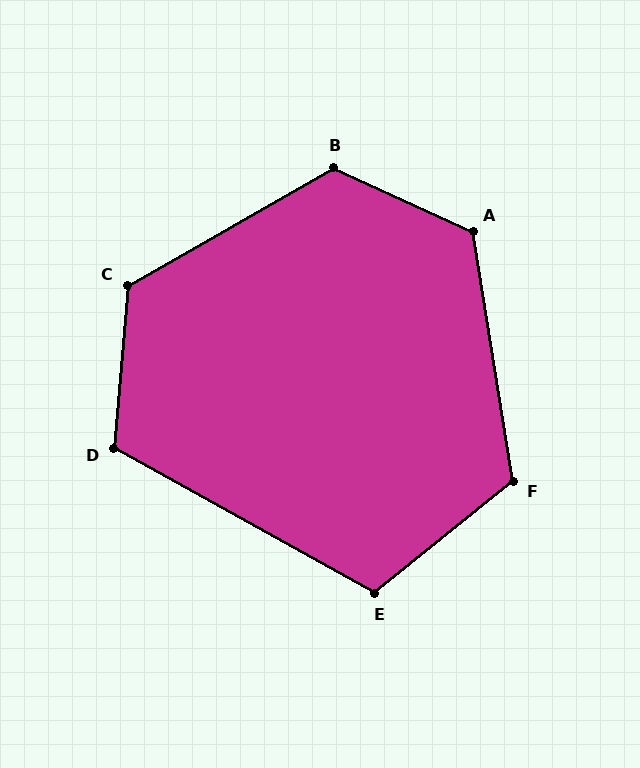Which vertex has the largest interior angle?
B, at approximately 126 degrees.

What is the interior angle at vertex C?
Approximately 124 degrees (obtuse).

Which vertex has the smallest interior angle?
E, at approximately 112 degrees.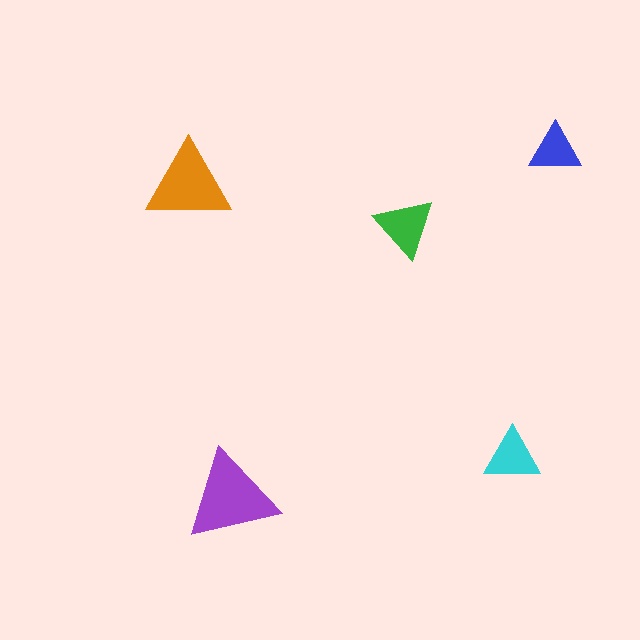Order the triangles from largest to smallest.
the purple one, the orange one, the green one, the cyan one, the blue one.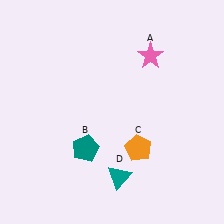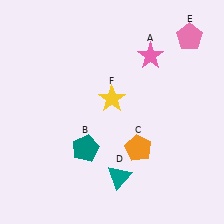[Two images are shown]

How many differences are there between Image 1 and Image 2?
There are 2 differences between the two images.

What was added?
A pink pentagon (E), a yellow star (F) were added in Image 2.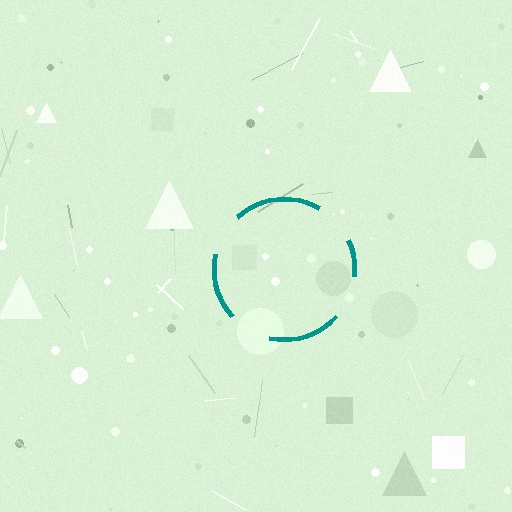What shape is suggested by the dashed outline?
The dashed outline suggests a circle.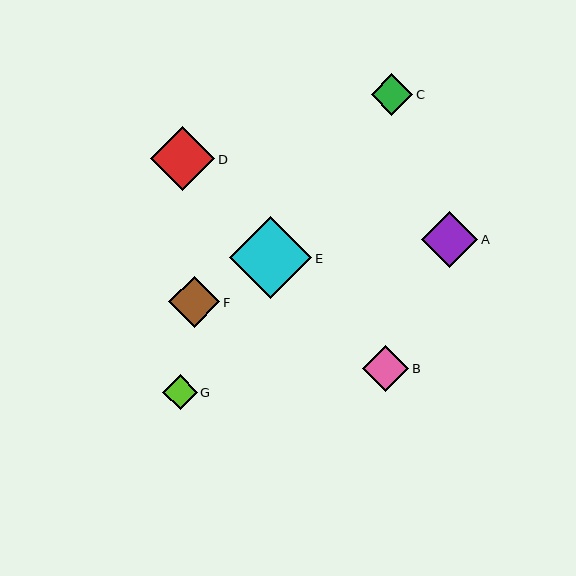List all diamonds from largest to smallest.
From largest to smallest: E, D, A, F, B, C, G.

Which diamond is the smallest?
Diamond G is the smallest with a size of approximately 35 pixels.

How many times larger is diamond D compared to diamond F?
Diamond D is approximately 1.3 times the size of diamond F.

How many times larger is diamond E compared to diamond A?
Diamond E is approximately 1.5 times the size of diamond A.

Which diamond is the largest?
Diamond E is the largest with a size of approximately 82 pixels.